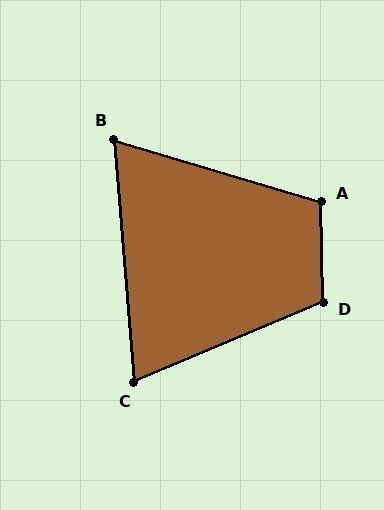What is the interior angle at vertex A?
Approximately 108 degrees (obtuse).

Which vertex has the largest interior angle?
D, at approximately 112 degrees.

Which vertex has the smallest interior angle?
B, at approximately 68 degrees.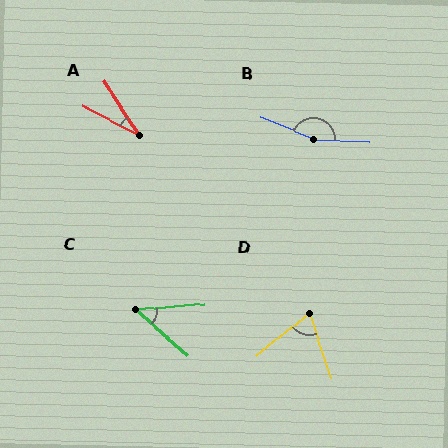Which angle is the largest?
B, at approximately 160 degrees.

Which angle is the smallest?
A, at approximately 29 degrees.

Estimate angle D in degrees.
Approximately 69 degrees.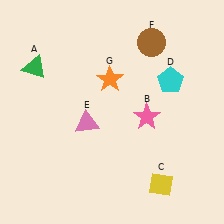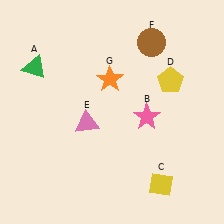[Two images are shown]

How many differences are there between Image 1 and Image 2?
There is 1 difference between the two images.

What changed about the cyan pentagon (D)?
In Image 1, D is cyan. In Image 2, it changed to yellow.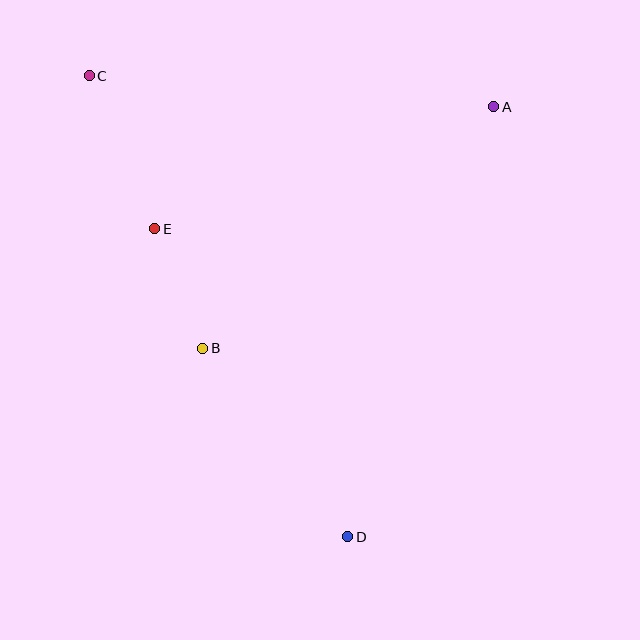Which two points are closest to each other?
Points B and E are closest to each other.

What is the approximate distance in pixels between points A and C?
The distance between A and C is approximately 406 pixels.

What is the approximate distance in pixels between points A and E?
The distance between A and E is approximately 361 pixels.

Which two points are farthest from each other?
Points C and D are farthest from each other.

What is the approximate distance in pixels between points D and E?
The distance between D and E is approximately 363 pixels.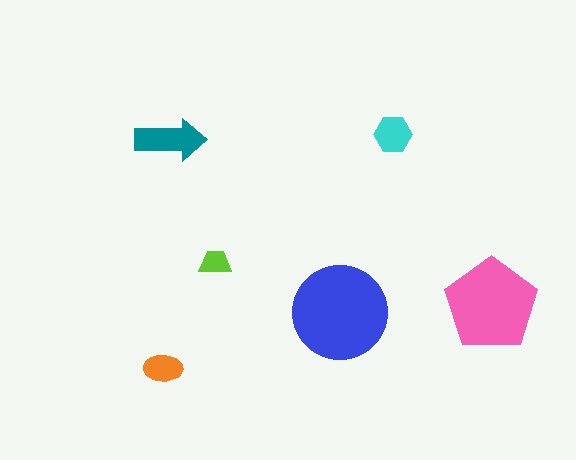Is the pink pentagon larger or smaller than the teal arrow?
Larger.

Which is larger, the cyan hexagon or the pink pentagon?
The pink pentagon.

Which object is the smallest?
The lime trapezoid.